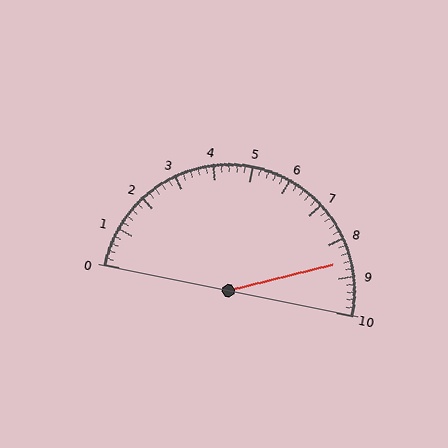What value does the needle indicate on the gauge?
The needle indicates approximately 8.6.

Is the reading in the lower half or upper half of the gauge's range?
The reading is in the upper half of the range (0 to 10).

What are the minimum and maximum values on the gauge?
The gauge ranges from 0 to 10.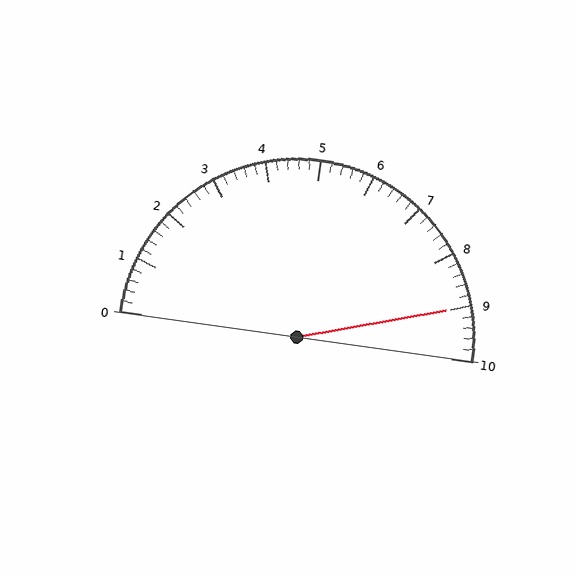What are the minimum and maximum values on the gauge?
The gauge ranges from 0 to 10.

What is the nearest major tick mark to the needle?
The nearest major tick mark is 9.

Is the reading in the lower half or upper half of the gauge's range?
The reading is in the upper half of the range (0 to 10).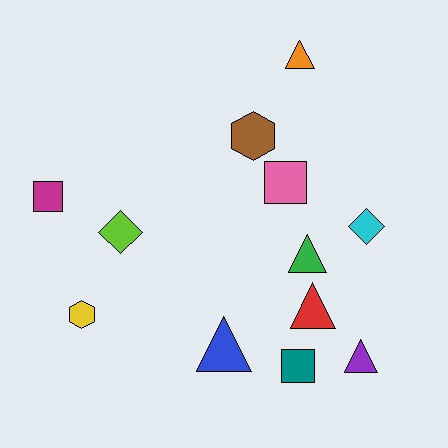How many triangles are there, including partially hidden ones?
There are 5 triangles.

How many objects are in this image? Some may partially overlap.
There are 12 objects.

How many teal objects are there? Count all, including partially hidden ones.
There is 1 teal object.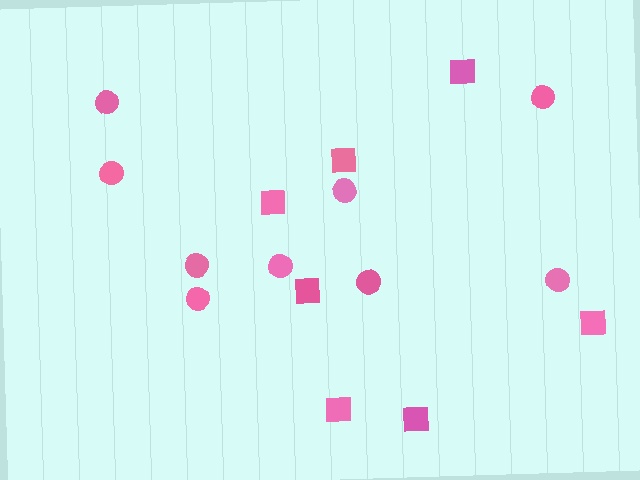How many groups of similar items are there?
There are 2 groups: one group of circles (9) and one group of squares (7).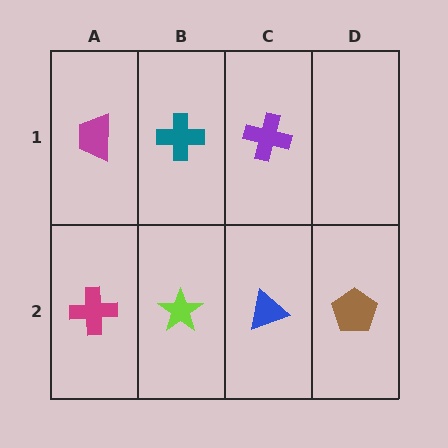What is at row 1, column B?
A teal cross.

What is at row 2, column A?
A magenta cross.